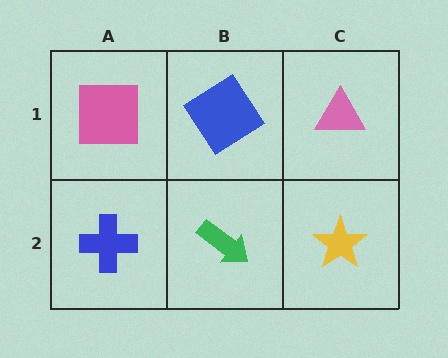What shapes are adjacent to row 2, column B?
A blue diamond (row 1, column B), a blue cross (row 2, column A), a yellow star (row 2, column C).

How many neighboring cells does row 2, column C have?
2.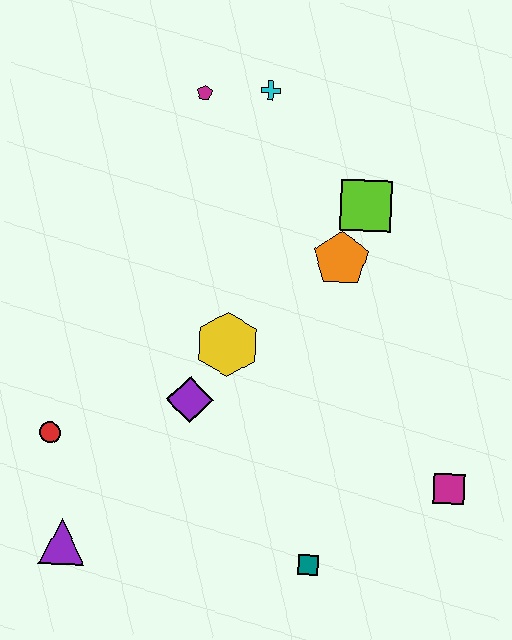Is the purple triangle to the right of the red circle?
Yes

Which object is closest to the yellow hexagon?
The purple diamond is closest to the yellow hexagon.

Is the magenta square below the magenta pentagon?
Yes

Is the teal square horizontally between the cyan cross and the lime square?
Yes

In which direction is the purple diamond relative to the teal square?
The purple diamond is above the teal square.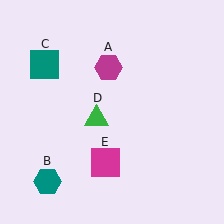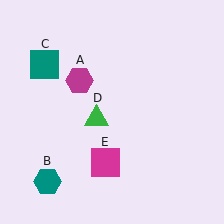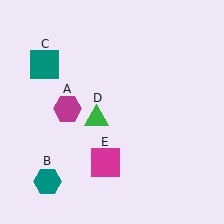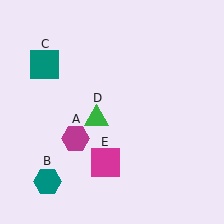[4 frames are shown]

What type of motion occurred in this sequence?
The magenta hexagon (object A) rotated counterclockwise around the center of the scene.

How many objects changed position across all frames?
1 object changed position: magenta hexagon (object A).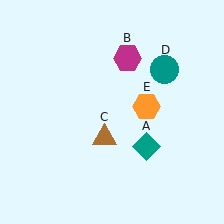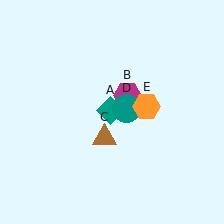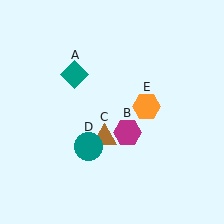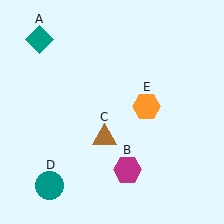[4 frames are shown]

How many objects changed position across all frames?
3 objects changed position: teal diamond (object A), magenta hexagon (object B), teal circle (object D).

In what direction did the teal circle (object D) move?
The teal circle (object D) moved down and to the left.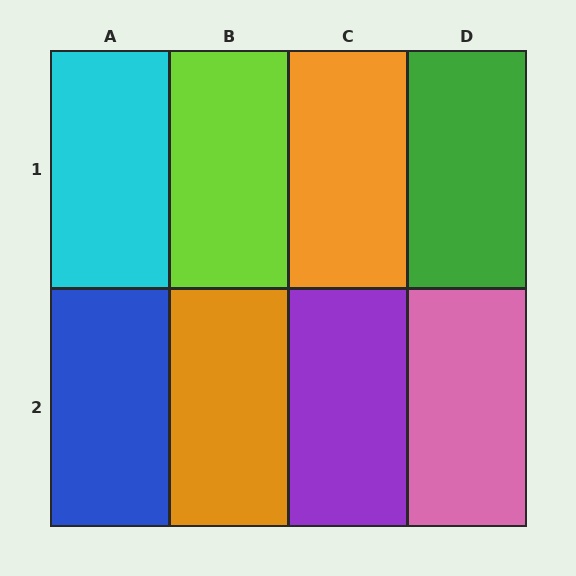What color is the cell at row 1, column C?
Orange.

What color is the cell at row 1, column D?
Green.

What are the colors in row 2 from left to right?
Blue, orange, purple, pink.